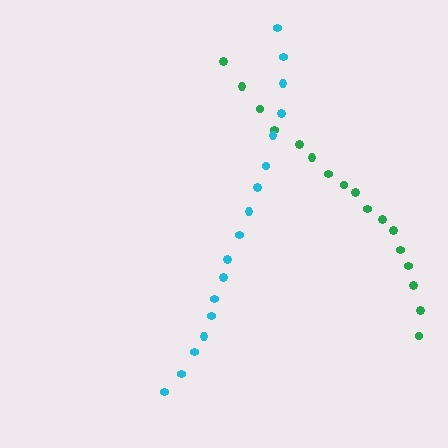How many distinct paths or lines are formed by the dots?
There are 2 distinct paths.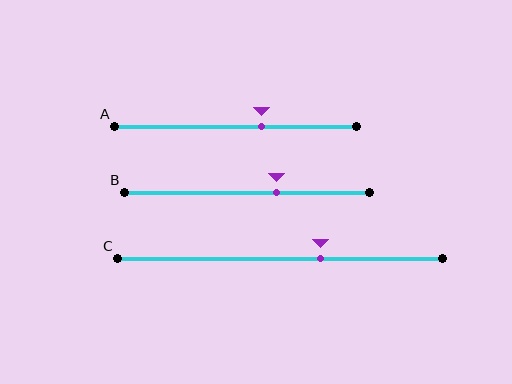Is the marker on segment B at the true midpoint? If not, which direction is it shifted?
No, the marker on segment B is shifted to the right by about 12% of the segment length.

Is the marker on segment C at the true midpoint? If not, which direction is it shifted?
No, the marker on segment C is shifted to the right by about 12% of the segment length.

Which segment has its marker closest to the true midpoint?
Segment A has its marker closest to the true midpoint.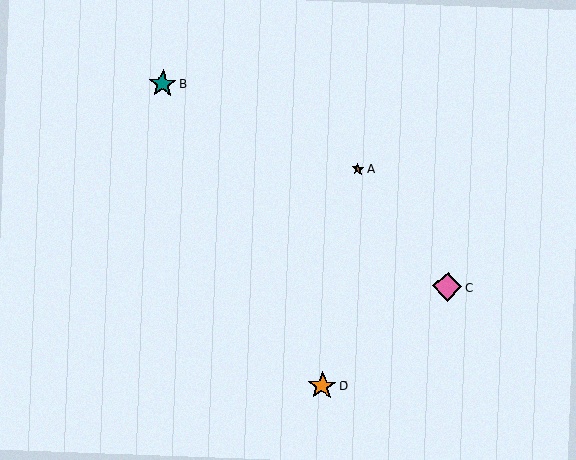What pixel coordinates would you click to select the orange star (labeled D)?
Click at (322, 386) to select the orange star D.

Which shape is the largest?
The pink diamond (labeled C) is the largest.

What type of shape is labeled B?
Shape B is a teal star.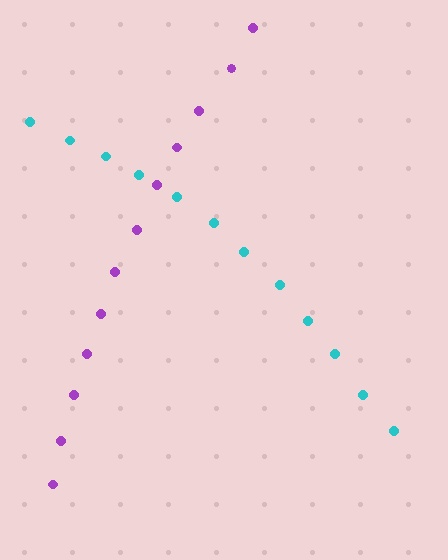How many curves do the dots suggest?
There are 2 distinct paths.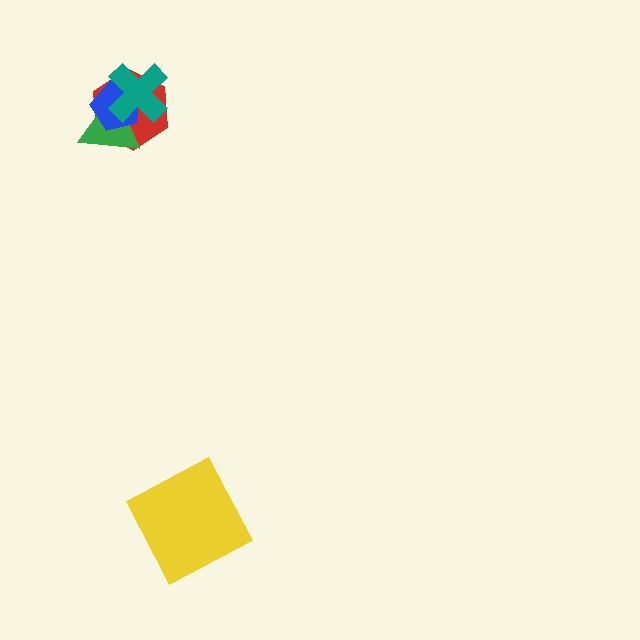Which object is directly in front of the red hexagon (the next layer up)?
The green triangle is directly in front of the red hexagon.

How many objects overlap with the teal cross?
3 objects overlap with the teal cross.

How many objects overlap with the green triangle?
3 objects overlap with the green triangle.